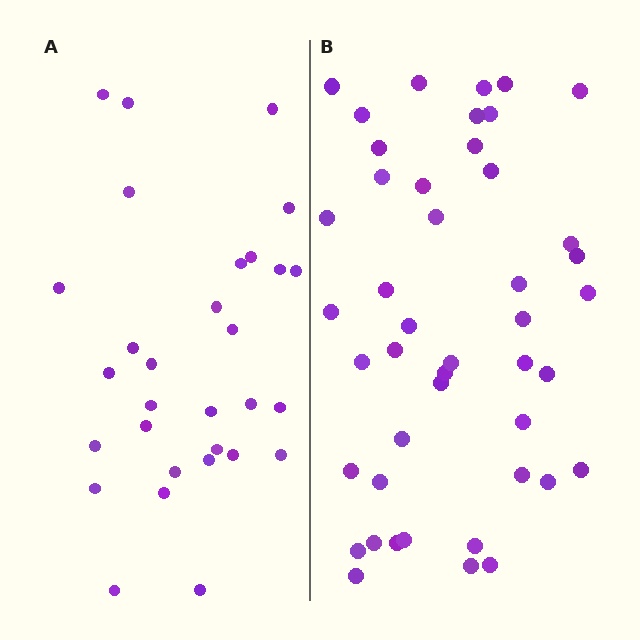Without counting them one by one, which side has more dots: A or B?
Region B (the right region) has more dots.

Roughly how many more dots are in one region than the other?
Region B has approximately 15 more dots than region A.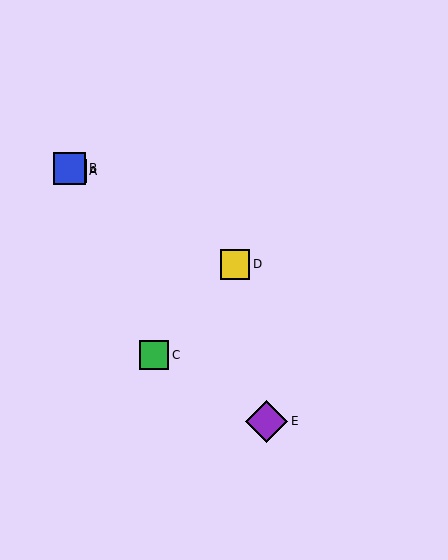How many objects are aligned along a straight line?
3 objects (A, B, D) are aligned along a straight line.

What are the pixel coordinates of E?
Object E is at (267, 421).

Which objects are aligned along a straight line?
Objects A, B, D are aligned along a straight line.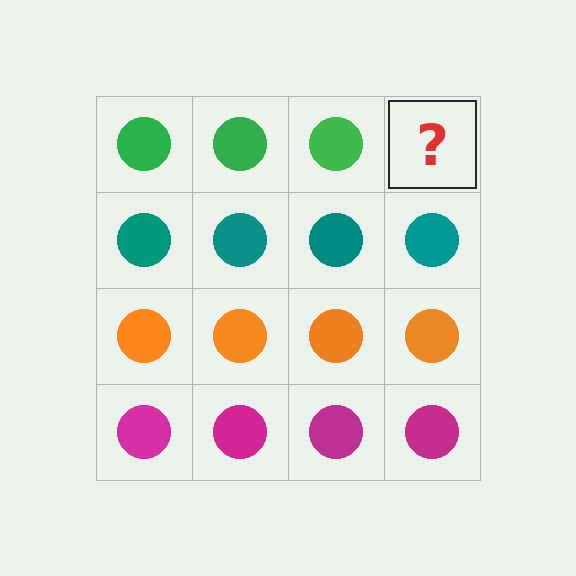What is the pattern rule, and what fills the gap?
The rule is that each row has a consistent color. The gap should be filled with a green circle.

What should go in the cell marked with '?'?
The missing cell should contain a green circle.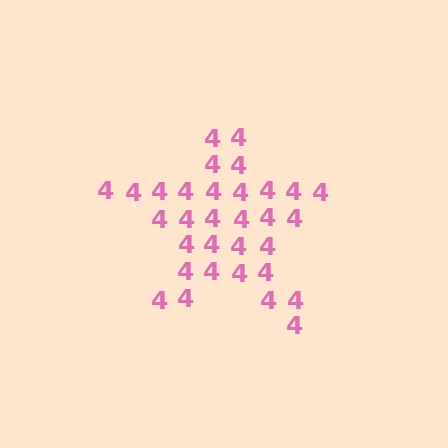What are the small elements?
The small elements are digit 4's.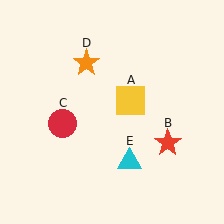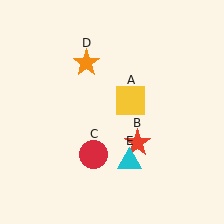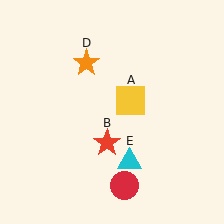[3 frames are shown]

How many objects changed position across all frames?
2 objects changed position: red star (object B), red circle (object C).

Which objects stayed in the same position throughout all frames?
Yellow square (object A) and orange star (object D) and cyan triangle (object E) remained stationary.